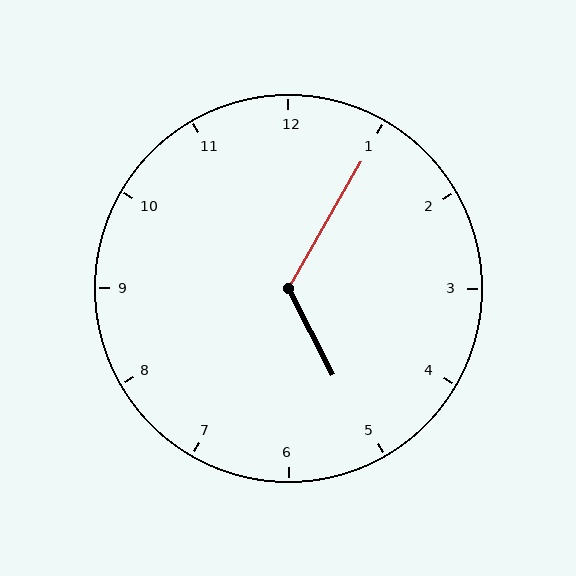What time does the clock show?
5:05.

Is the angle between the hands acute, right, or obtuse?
It is obtuse.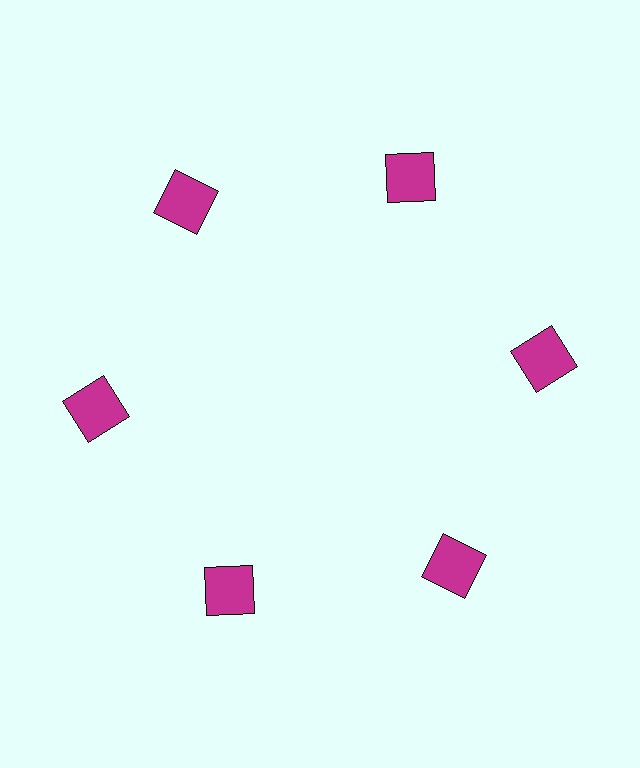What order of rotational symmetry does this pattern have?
This pattern has 6-fold rotational symmetry.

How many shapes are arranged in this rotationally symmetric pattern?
There are 6 shapes, arranged in 6 groups of 1.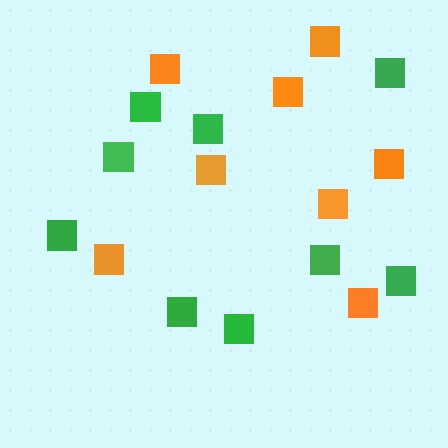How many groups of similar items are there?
There are 2 groups: one group of orange squares (8) and one group of green squares (9).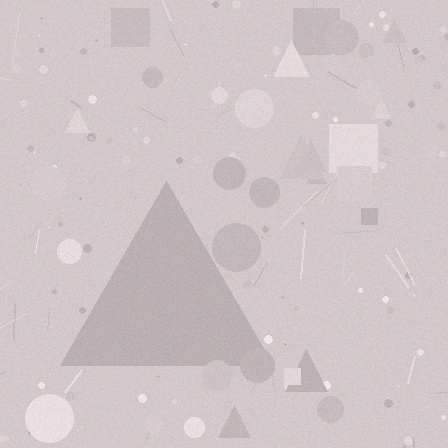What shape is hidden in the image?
A triangle is hidden in the image.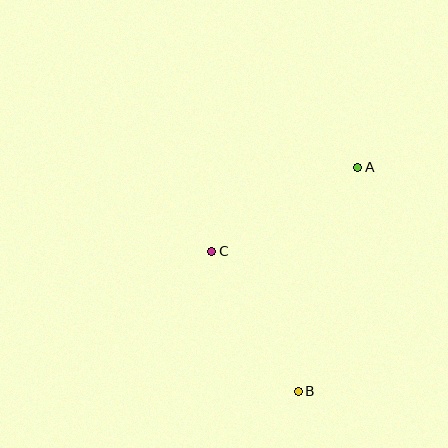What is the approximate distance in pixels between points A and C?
The distance between A and C is approximately 169 pixels.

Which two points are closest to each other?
Points B and C are closest to each other.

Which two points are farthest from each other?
Points A and B are farthest from each other.